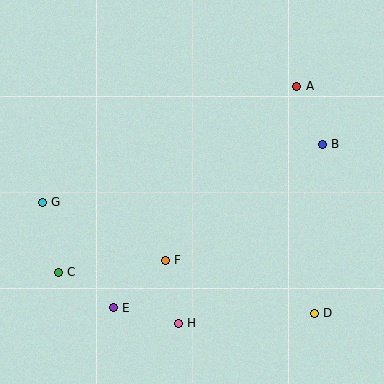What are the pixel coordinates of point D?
Point D is at (314, 313).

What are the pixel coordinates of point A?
Point A is at (296, 86).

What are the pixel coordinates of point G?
Point G is at (42, 203).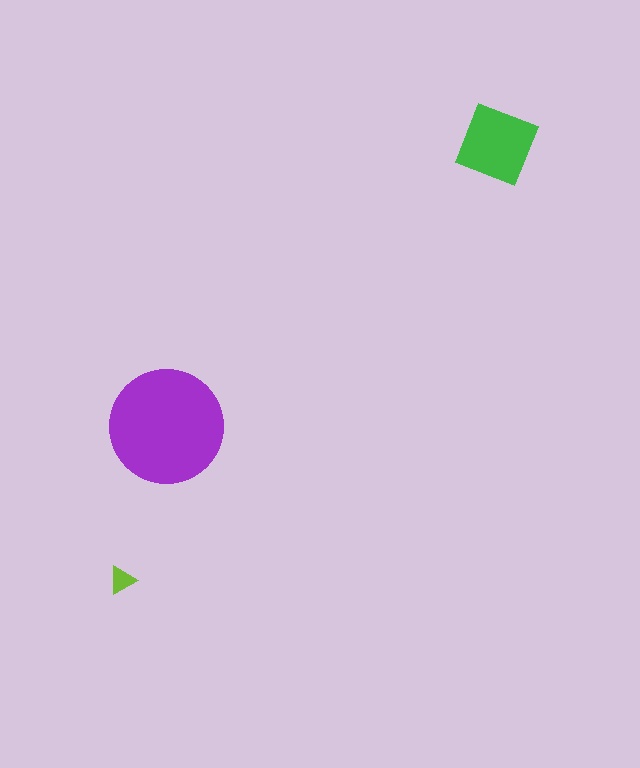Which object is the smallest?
The lime triangle.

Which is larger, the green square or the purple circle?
The purple circle.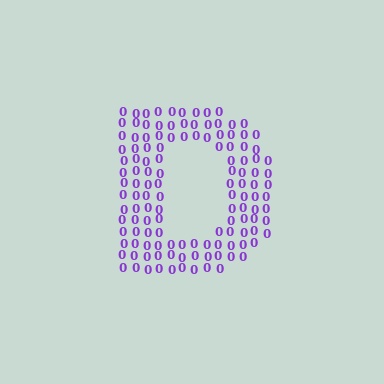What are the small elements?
The small elements are digit 0's.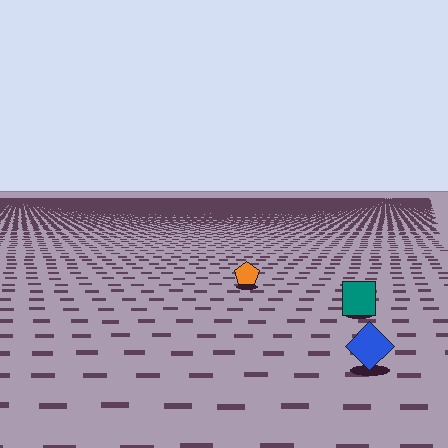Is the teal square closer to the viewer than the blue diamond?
No. The blue diamond is closer — you can tell from the texture gradient: the ground texture is coarser near it.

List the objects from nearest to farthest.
From nearest to farthest: the blue diamond, the teal square, the orange pentagon.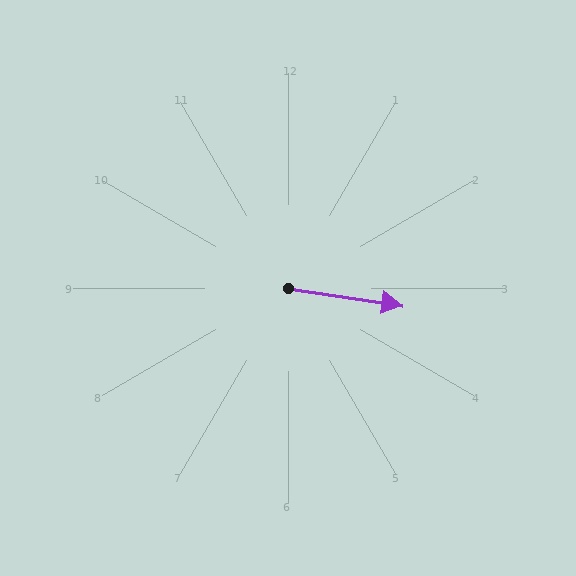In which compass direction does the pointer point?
East.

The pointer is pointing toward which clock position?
Roughly 3 o'clock.